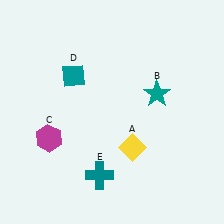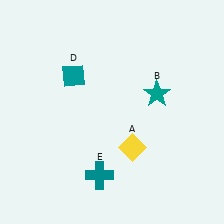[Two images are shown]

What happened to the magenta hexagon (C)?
The magenta hexagon (C) was removed in Image 2. It was in the bottom-left area of Image 1.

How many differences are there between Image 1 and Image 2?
There is 1 difference between the two images.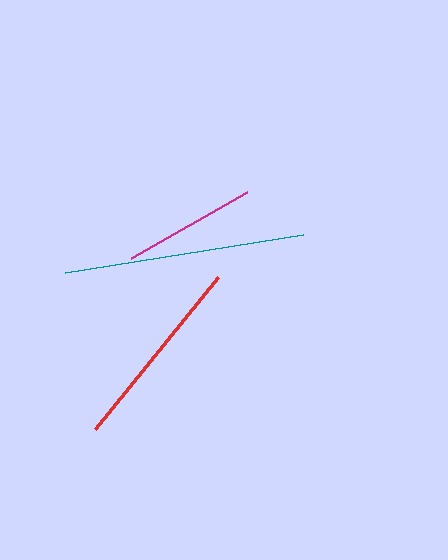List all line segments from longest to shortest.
From longest to shortest: teal, red, magenta.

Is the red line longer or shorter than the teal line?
The teal line is longer than the red line.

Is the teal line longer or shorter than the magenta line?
The teal line is longer than the magenta line.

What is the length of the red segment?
The red segment is approximately 195 pixels long.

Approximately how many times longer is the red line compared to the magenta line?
The red line is approximately 1.5 times the length of the magenta line.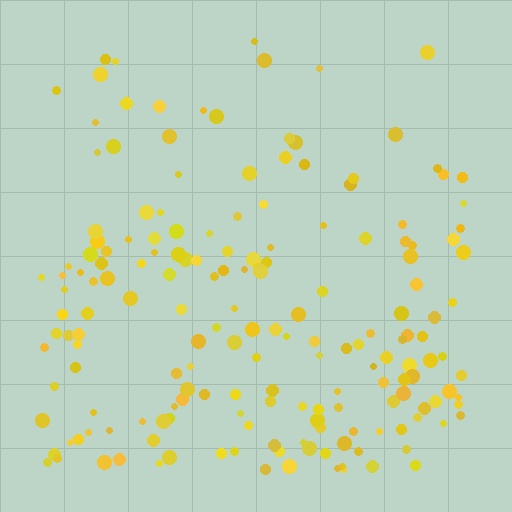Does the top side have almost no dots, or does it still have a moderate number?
Still a moderate number, just noticeably fewer than the bottom.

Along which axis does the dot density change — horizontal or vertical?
Vertical.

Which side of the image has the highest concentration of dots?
The bottom.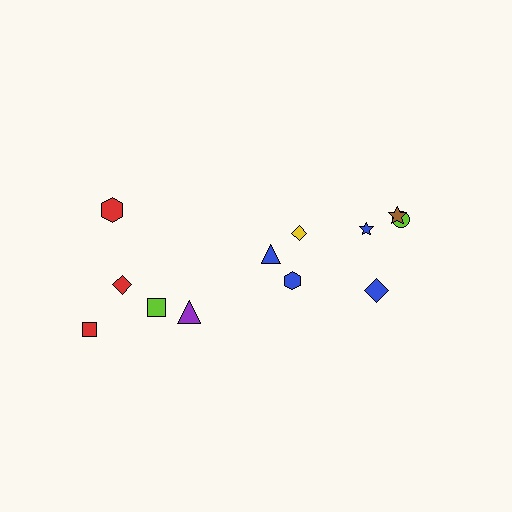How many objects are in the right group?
There are 7 objects.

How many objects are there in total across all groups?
There are 12 objects.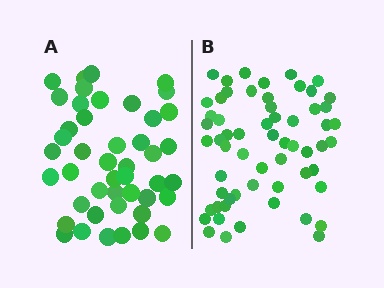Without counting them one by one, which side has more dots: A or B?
Region B (the right region) has more dots.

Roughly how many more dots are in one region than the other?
Region B has approximately 15 more dots than region A.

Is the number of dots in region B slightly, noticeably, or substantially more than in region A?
Region B has noticeably more, but not dramatically so. The ratio is roughly 1.3 to 1.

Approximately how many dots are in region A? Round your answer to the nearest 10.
About 40 dots. (The exact count is 45, which rounds to 40.)